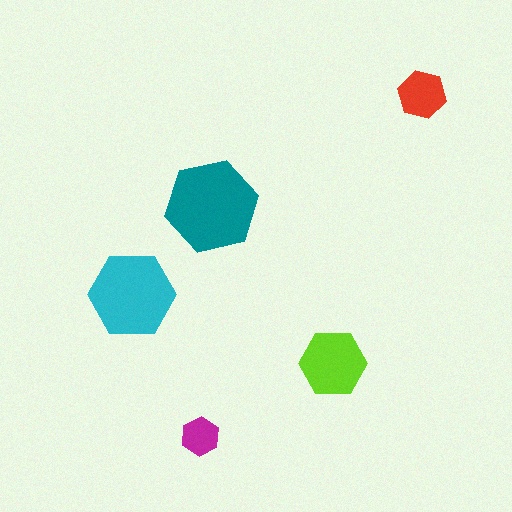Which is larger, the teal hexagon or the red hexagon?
The teal one.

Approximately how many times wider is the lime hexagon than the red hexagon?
About 1.5 times wider.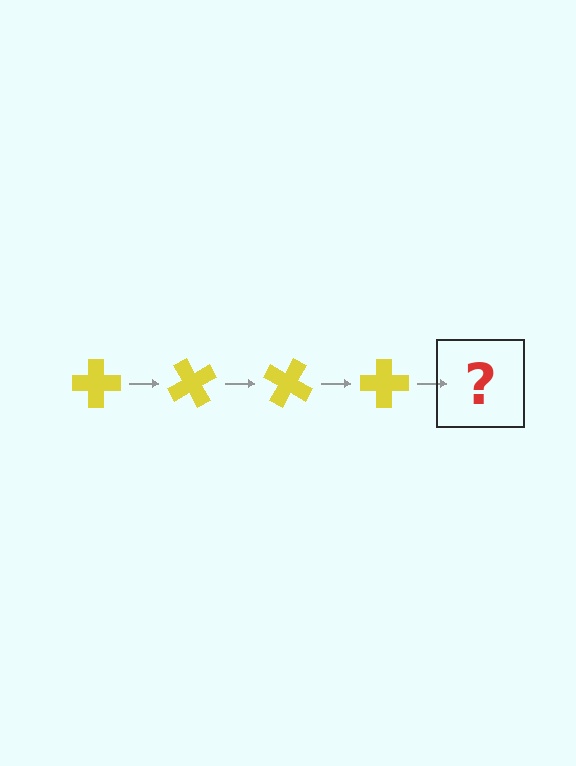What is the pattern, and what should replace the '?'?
The pattern is that the cross rotates 60 degrees each step. The '?' should be a yellow cross rotated 240 degrees.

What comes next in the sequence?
The next element should be a yellow cross rotated 240 degrees.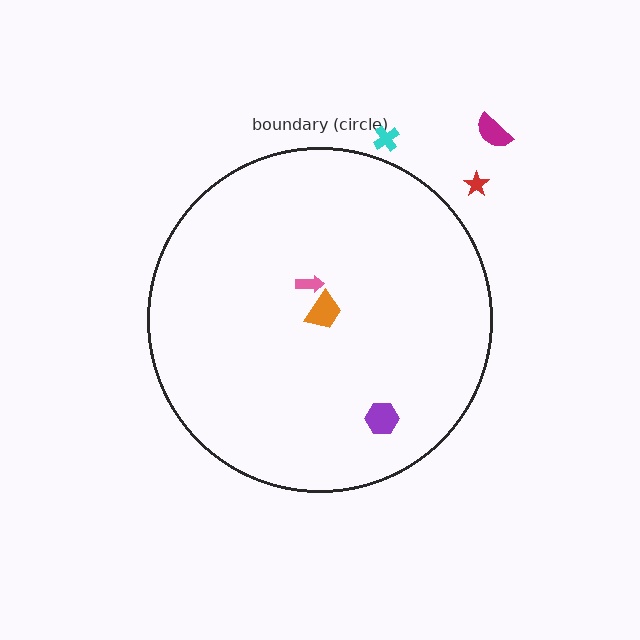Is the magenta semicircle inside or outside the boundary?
Outside.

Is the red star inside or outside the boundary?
Outside.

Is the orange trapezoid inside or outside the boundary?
Inside.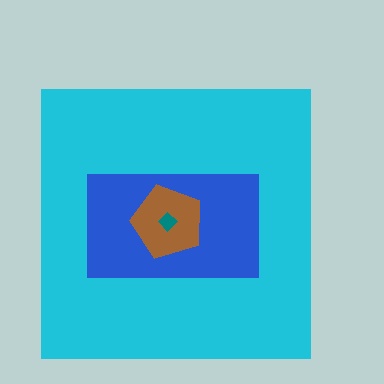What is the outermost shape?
The cyan square.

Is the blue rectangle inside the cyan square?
Yes.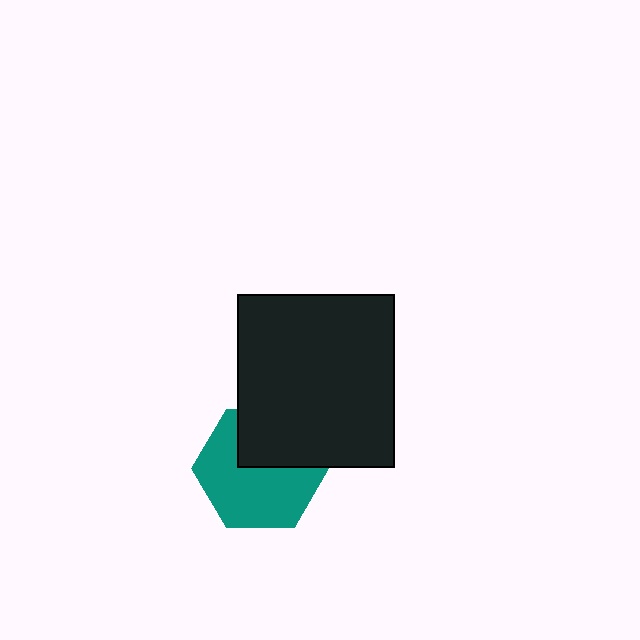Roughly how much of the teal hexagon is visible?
About half of it is visible (roughly 65%).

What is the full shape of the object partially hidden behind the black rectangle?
The partially hidden object is a teal hexagon.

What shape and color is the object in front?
The object in front is a black rectangle.